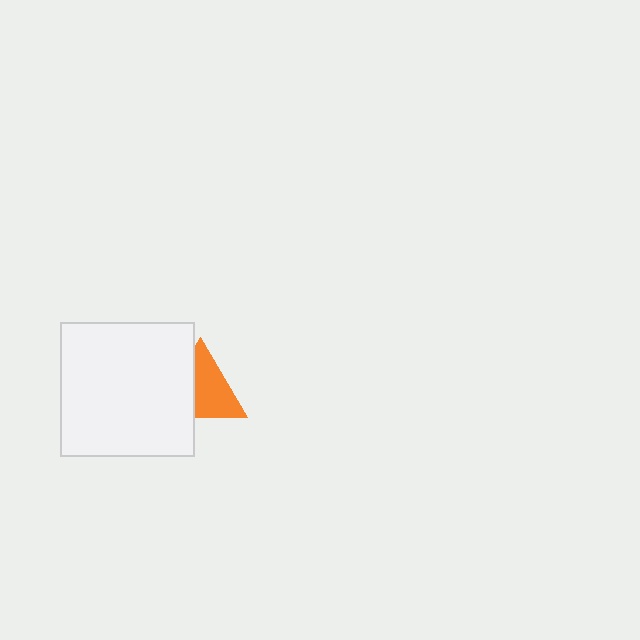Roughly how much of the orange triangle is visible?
About half of it is visible (roughly 60%).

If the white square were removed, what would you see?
You would see the complete orange triangle.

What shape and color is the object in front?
The object in front is a white square.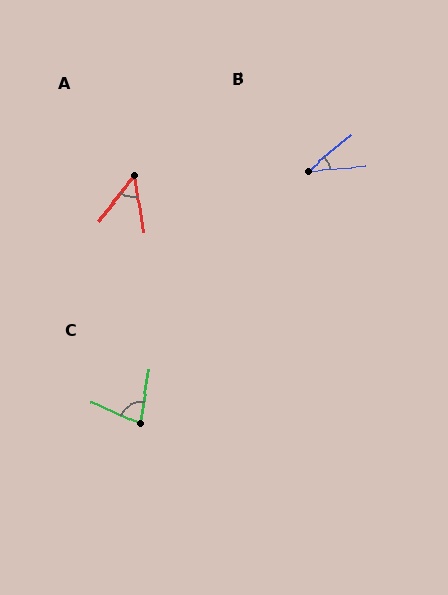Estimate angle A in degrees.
Approximately 47 degrees.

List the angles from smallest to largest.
B (34°), A (47°), C (76°).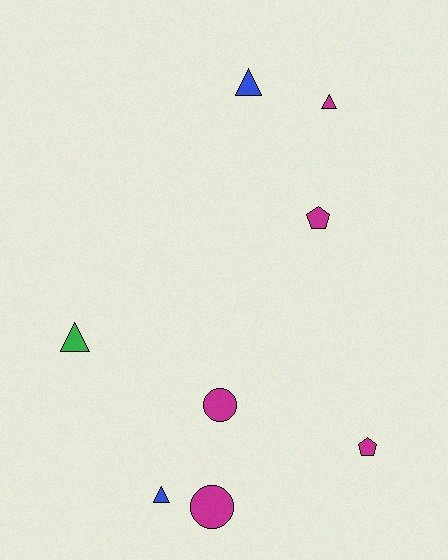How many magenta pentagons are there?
There are 2 magenta pentagons.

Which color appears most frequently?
Magenta, with 5 objects.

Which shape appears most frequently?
Triangle, with 4 objects.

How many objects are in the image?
There are 8 objects.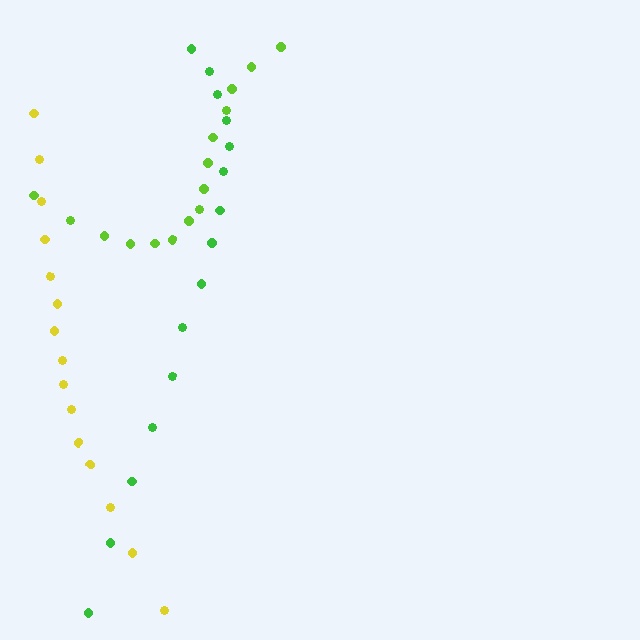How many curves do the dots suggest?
There are 3 distinct paths.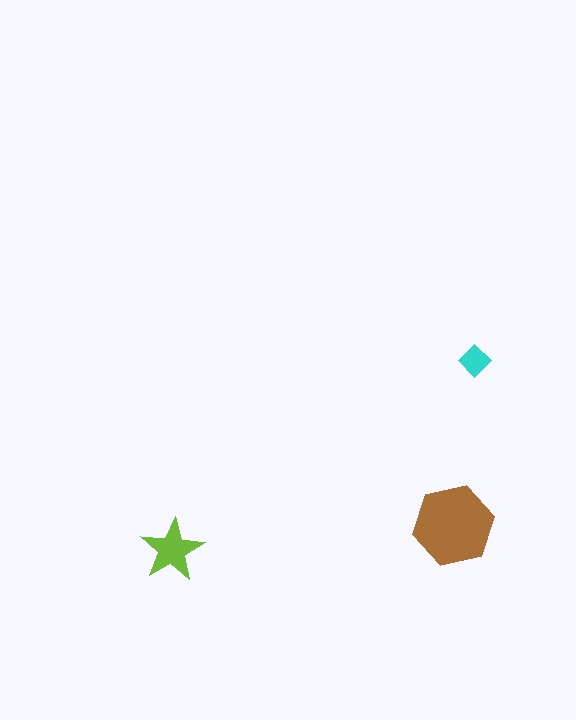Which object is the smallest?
The cyan diamond.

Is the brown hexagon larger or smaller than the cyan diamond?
Larger.